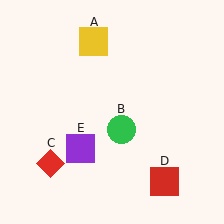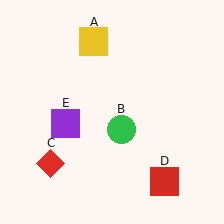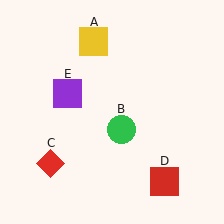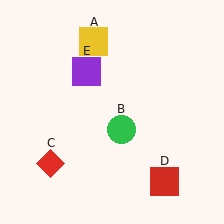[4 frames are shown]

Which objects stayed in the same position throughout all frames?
Yellow square (object A) and green circle (object B) and red diamond (object C) and red square (object D) remained stationary.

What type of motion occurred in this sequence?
The purple square (object E) rotated clockwise around the center of the scene.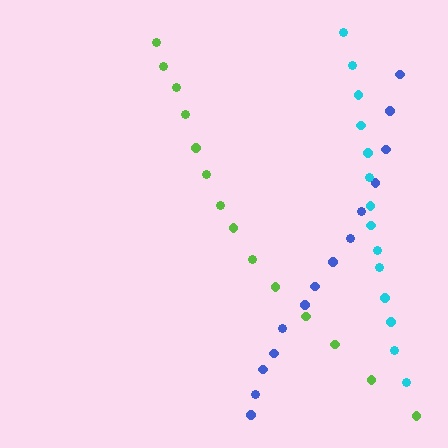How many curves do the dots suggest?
There are 3 distinct paths.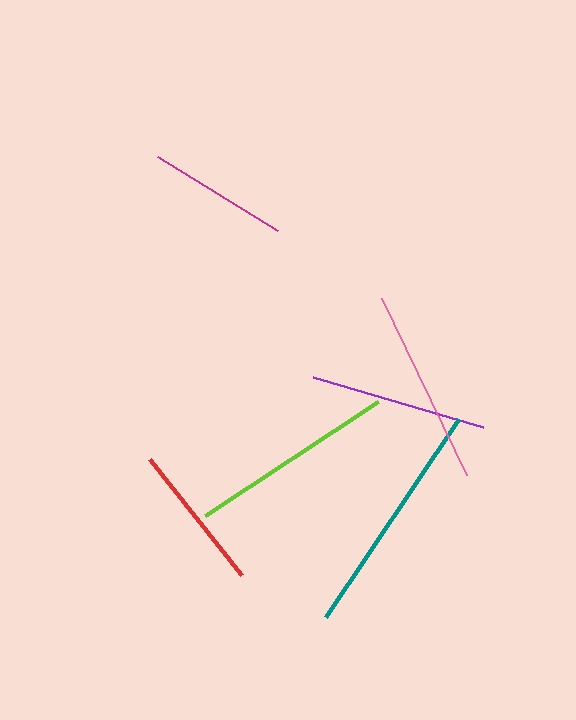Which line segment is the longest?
The teal line is the longest at approximately 239 pixels.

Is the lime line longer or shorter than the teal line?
The teal line is longer than the lime line.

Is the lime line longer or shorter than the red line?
The lime line is longer than the red line.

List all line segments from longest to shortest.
From longest to shortest: teal, lime, pink, purple, red, magenta.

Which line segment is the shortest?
The magenta line is the shortest at approximately 141 pixels.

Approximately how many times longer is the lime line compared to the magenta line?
The lime line is approximately 1.5 times the length of the magenta line.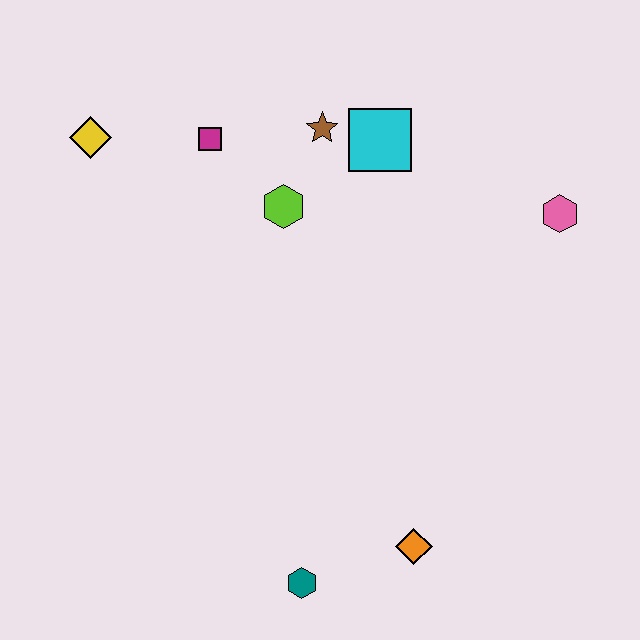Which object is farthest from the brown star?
The teal hexagon is farthest from the brown star.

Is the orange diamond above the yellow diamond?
No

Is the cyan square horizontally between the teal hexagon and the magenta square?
No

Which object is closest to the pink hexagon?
The cyan square is closest to the pink hexagon.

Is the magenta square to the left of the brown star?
Yes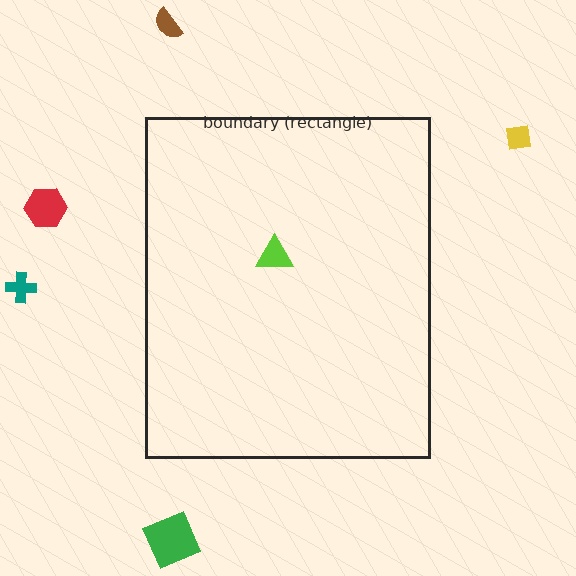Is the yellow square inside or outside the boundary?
Outside.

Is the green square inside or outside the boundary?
Outside.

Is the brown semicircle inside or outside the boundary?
Outside.